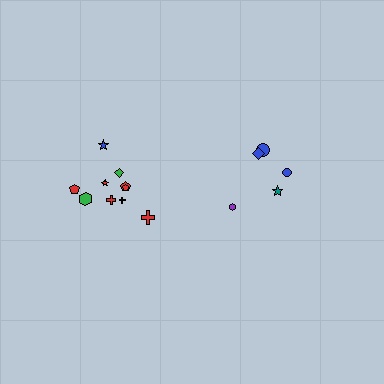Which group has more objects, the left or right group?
The left group.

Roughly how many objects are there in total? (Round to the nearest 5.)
Roughly 15 objects in total.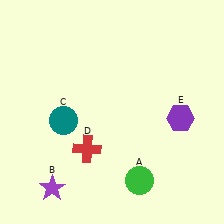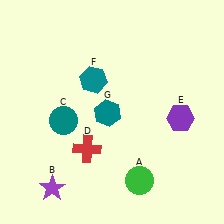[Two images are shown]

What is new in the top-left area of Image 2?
A teal hexagon (F) was added in the top-left area of Image 2.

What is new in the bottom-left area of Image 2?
A teal hexagon (G) was added in the bottom-left area of Image 2.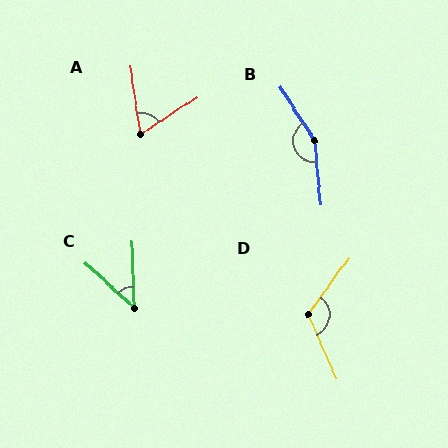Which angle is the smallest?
C, at approximately 46 degrees.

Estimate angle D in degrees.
Approximately 120 degrees.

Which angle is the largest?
B, at approximately 153 degrees.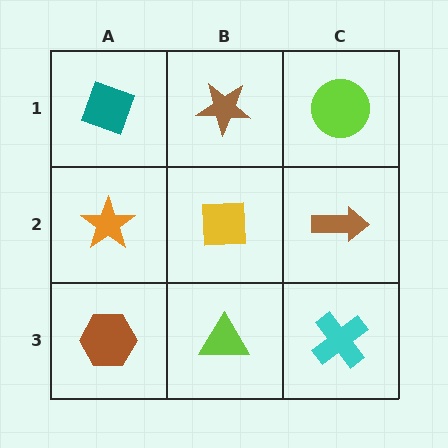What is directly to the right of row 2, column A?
A yellow square.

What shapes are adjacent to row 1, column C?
A brown arrow (row 2, column C), a brown star (row 1, column B).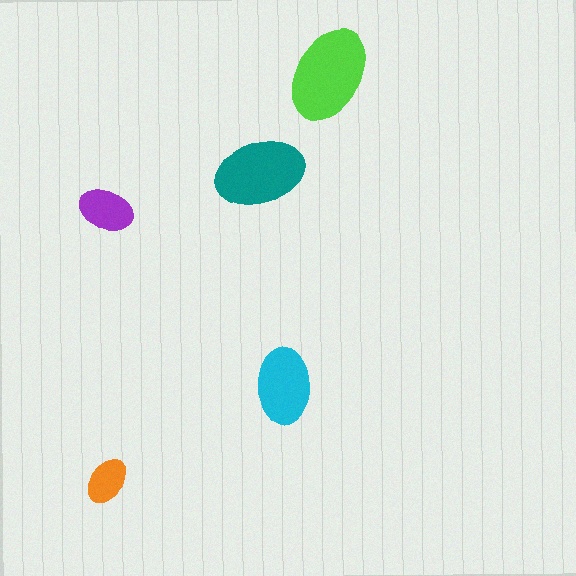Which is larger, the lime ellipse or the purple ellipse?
The lime one.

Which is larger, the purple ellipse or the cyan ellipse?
The cyan one.